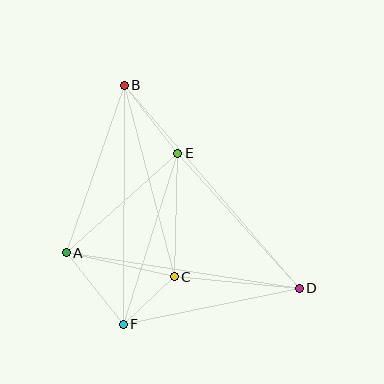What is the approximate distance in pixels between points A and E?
The distance between A and E is approximately 150 pixels.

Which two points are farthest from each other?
Points B and D are farthest from each other.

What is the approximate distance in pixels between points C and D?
The distance between C and D is approximately 126 pixels.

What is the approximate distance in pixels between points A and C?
The distance between A and C is approximately 111 pixels.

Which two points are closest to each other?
Points C and F are closest to each other.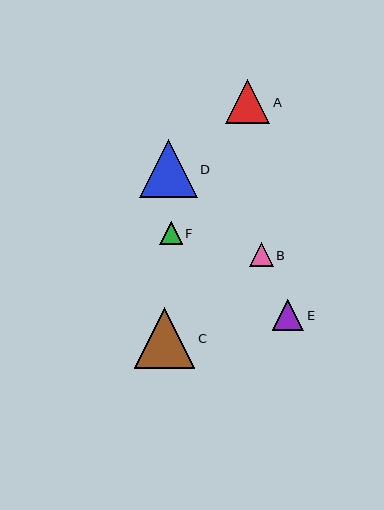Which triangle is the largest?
Triangle C is the largest with a size of approximately 61 pixels.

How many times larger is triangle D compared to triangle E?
Triangle D is approximately 1.9 times the size of triangle E.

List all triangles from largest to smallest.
From largest to smallest: C, D, A, E, B, F.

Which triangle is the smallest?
Triangle F is the smallest with a size of approximately 22 pixels.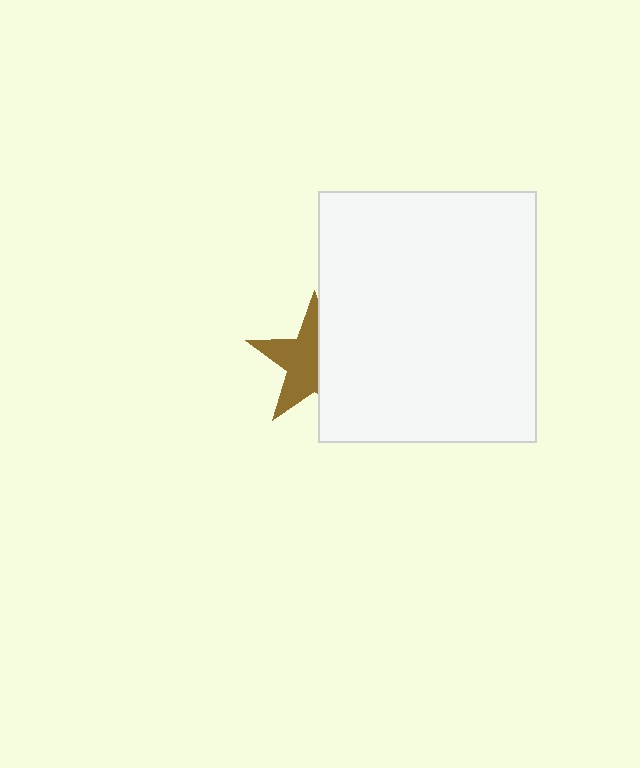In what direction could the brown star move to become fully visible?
The brown star could move left. That would shift it out from behind the white rectangle entirely.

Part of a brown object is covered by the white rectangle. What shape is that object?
It is a star.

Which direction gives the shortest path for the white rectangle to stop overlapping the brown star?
Moving right gives the shortest separation.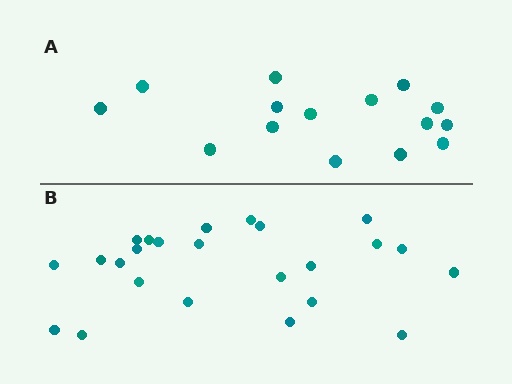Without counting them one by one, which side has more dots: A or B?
Region B (the bottom region) has more dots.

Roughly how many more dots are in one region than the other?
Region B has roughly 8 or so more dots than region A.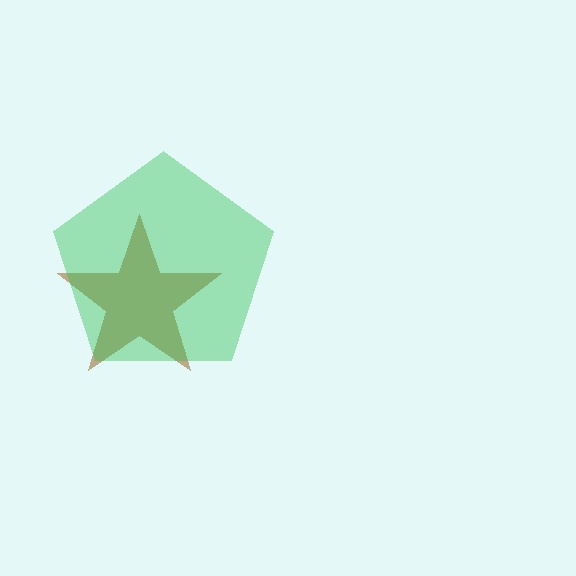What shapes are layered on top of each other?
The layered shapes are: a brown star, a green pentagon.